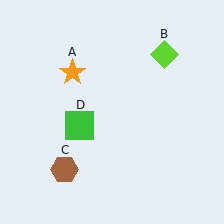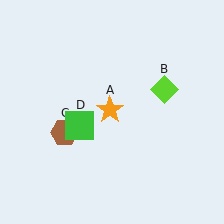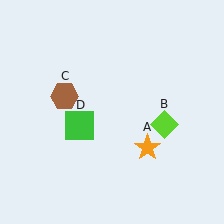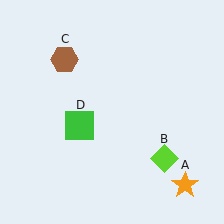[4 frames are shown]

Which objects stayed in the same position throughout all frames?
Green square (object D) remained stationary.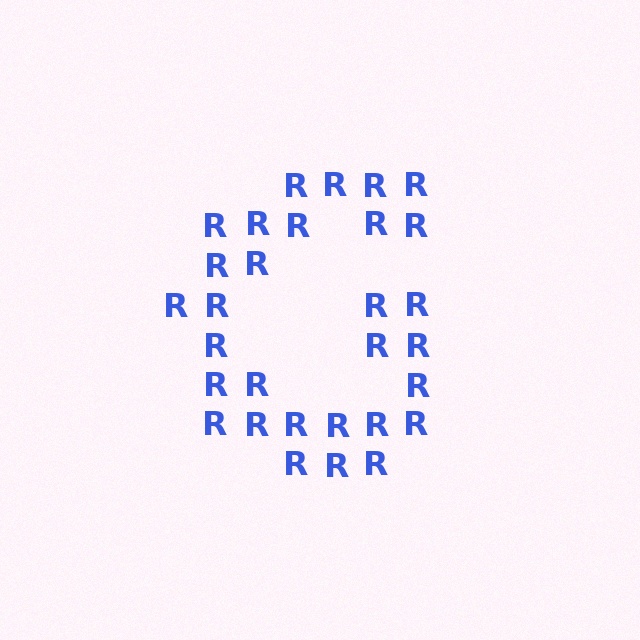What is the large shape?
The large shape is the letter G.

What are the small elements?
The small elements are letter R's.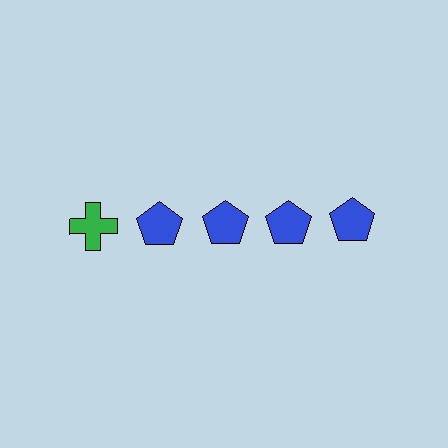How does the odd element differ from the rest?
It differs in both color (green instead of blue) and shape (cross instead of pentagon).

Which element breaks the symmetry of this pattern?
The green cross in the top row, leftmost column breaks the symmetry. All other shapes are blue pentagons.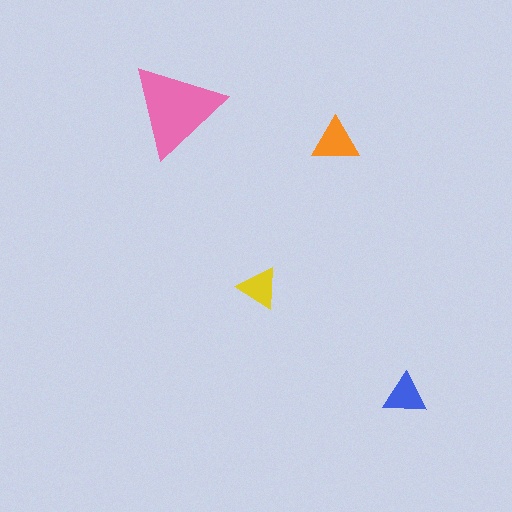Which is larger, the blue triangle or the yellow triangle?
The blue one.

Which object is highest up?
The pink triangle is topmost.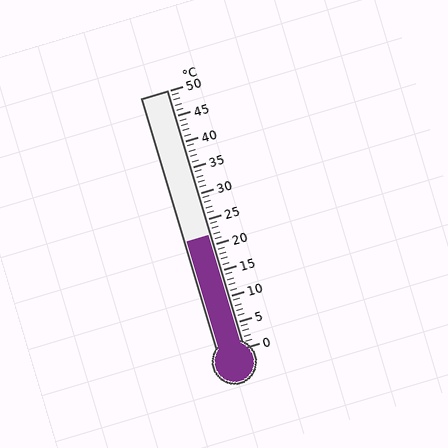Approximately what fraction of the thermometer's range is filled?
The thermometer is filled to approximately 45% of its range.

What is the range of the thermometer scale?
The thermometer scale ranges from 0°C to 50°C.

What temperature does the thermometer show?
The thermometer shows approximately 22°C.